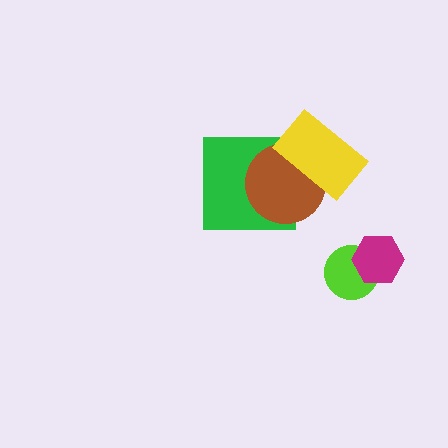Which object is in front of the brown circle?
The yellow rectangle is in front of the brown circle.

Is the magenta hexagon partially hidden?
No, no other shape covers it.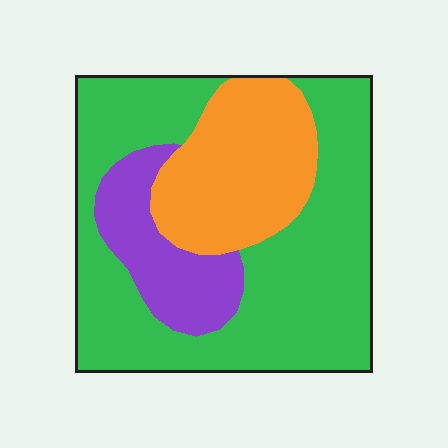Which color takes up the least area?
Purple, at roughly 15%.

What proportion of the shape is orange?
Orange takes up about one quarter (1/4) of the shape.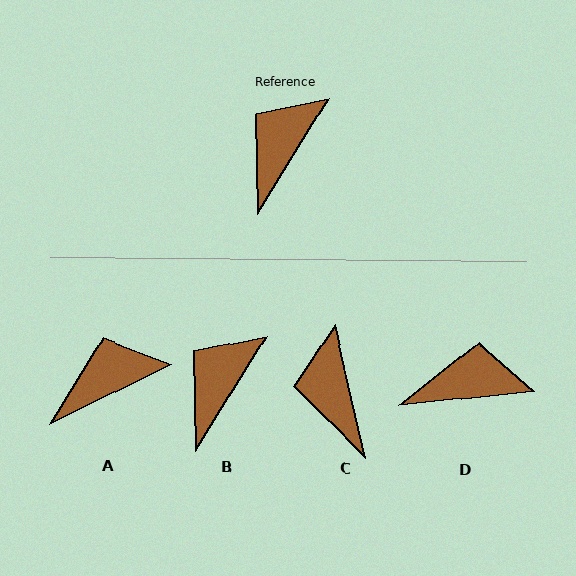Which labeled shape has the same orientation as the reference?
B.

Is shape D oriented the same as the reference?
No, it is off by about 52 degrees.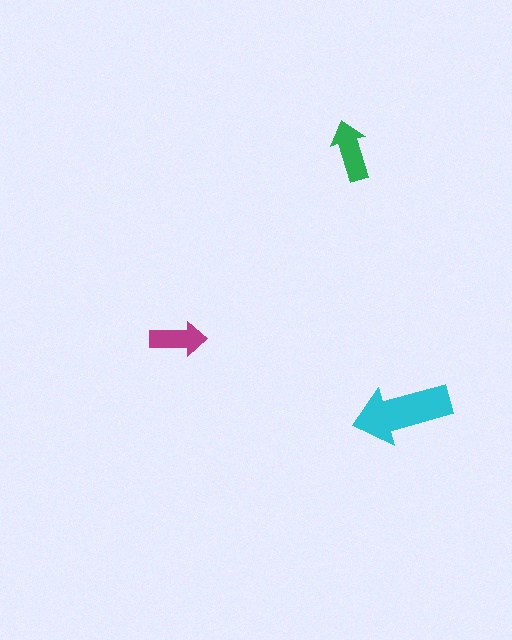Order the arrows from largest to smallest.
the cyan one, the green one, the magenta one.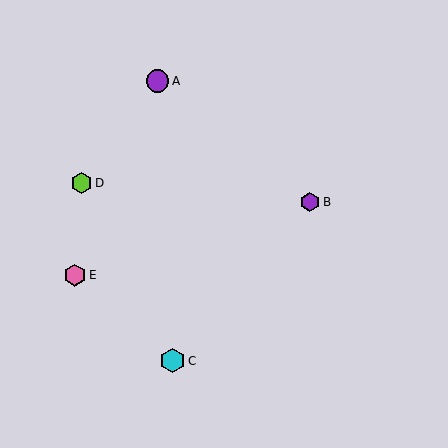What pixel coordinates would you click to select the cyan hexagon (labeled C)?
Click at (172, 361) to select the cyan hexagon C.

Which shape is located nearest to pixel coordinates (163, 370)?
The cyan hexagon (labeled C) at (172, 361) is nearest to that location.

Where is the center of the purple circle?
The center of the purple circle is at (158, 81).